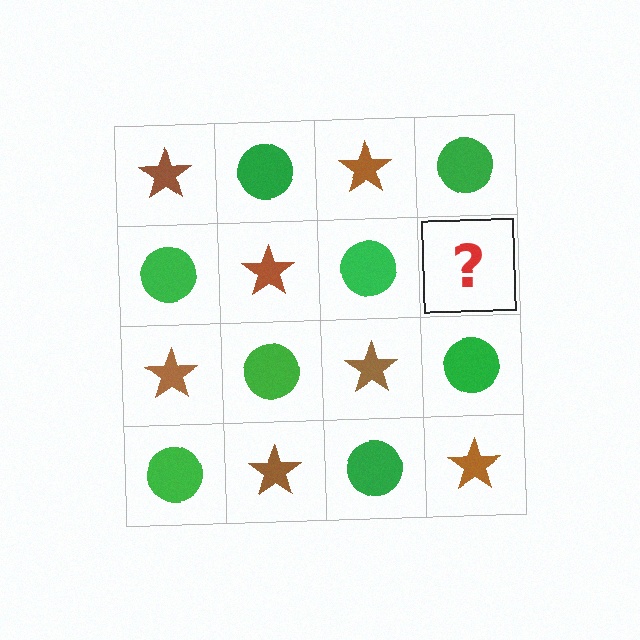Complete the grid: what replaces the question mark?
The question mark should be replaced with a brown star.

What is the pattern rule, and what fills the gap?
The rule is that it alternates brown star and green circle in a checkerboard pattern. The gap should be filled with a brown star.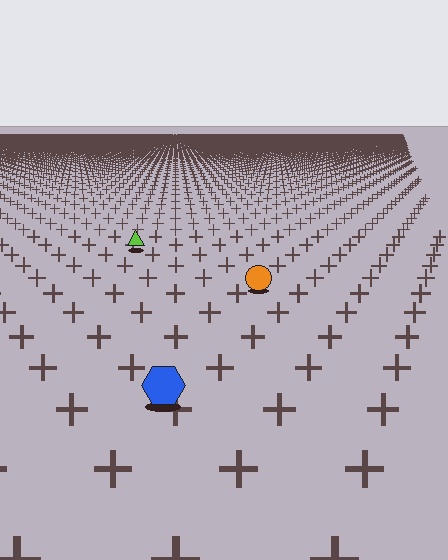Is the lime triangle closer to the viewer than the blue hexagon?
No. The blue hexagon is closer — you can tell from the texture gradient: the ground texture is coarser near it.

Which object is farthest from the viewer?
The lime triangle is farthest from the viewer. It appears smaller and the ground texture around it is denser.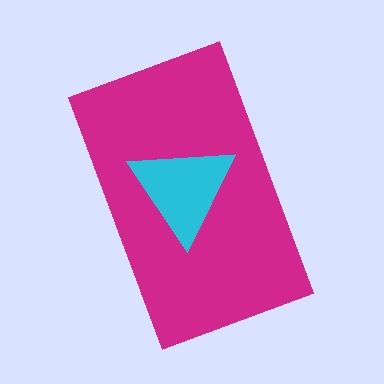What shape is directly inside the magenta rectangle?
The cyan triangle.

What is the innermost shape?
The cyan triangle.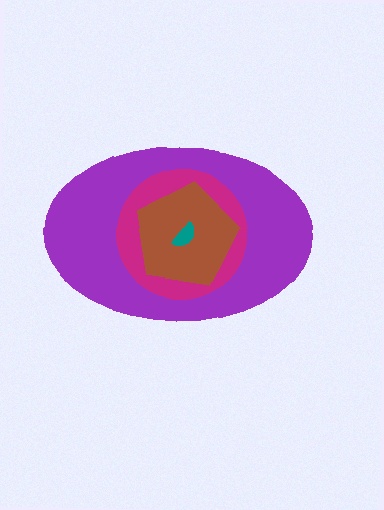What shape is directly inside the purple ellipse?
The magenta circle.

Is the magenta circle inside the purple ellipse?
Yes.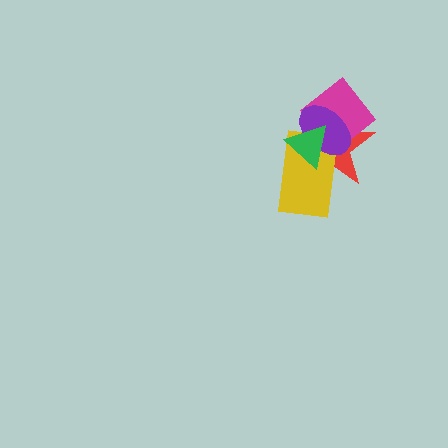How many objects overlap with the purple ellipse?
4 objects overlap with the purple ellipse.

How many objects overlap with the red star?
4 objects overlap with the red star.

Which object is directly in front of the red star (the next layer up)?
The yellow rectangle is directly in front of the red star.